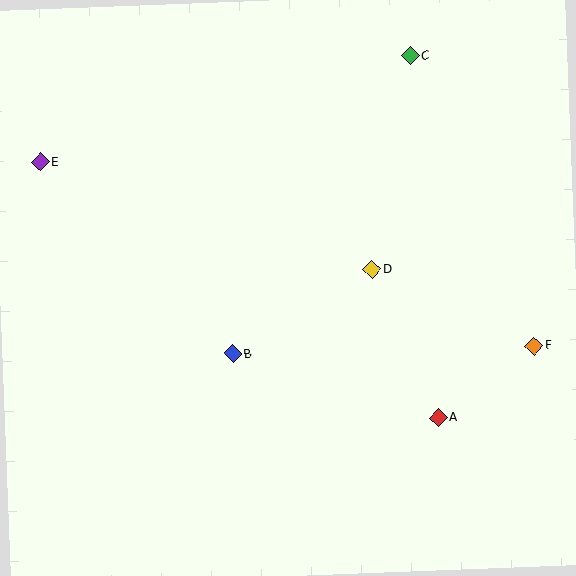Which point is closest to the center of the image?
Point B at (233, 354) is closest to the center.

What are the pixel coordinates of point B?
Point B is at (233, 354).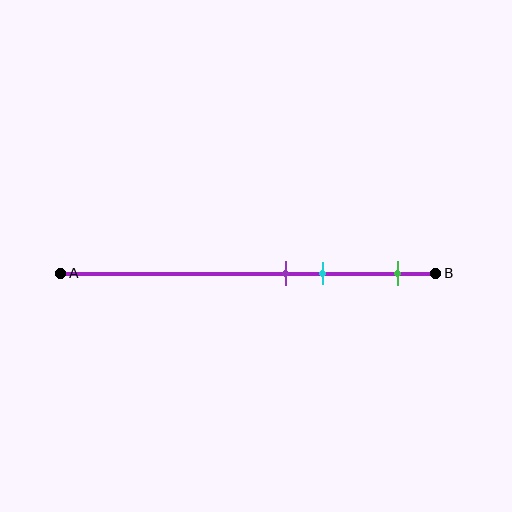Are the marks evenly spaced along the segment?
No, the marks are not evenly spaced.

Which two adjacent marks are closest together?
The purple and cyan marks are the closest adjacent pair.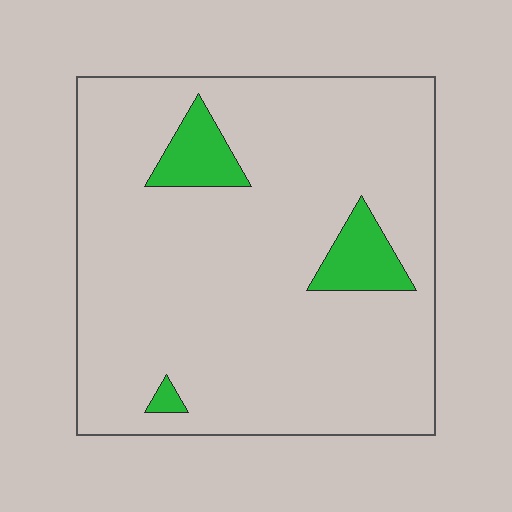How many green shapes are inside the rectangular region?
3.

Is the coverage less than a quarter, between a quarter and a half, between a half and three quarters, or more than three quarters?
Less than a quarter.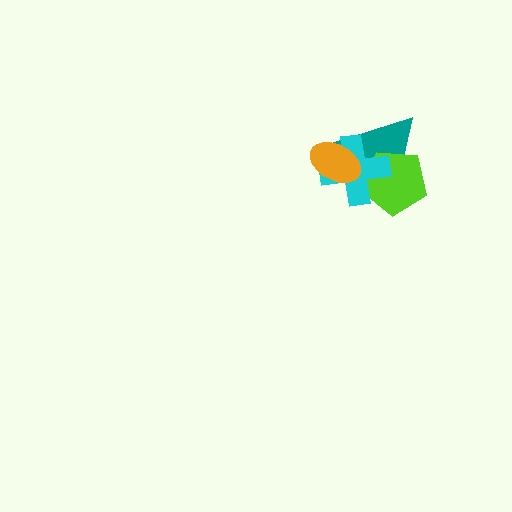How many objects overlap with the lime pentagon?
2 objects overlap with the lime pentagon.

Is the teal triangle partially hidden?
Yes, it is partially covered by another shape.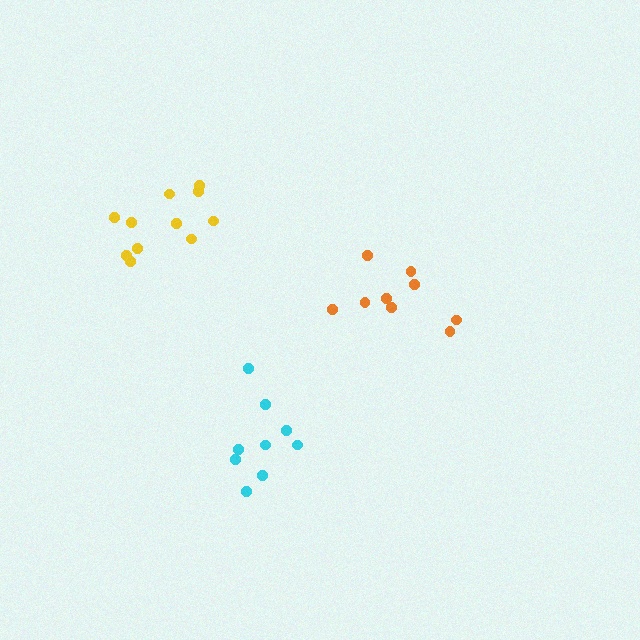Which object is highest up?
The yellow cluster is topmost.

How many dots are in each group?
Group 1: 9 dots, Group 2: 9 dots, Group 3: 11 dots (29 total).